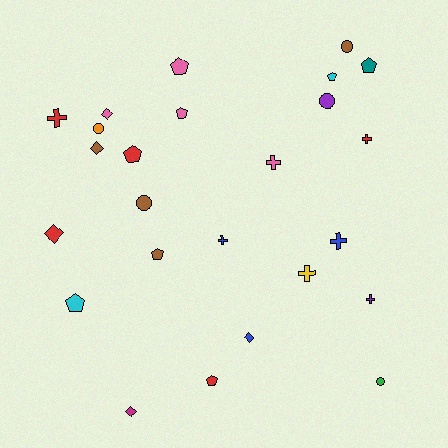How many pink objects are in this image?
There are 4 pink objects.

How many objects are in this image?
There are 25 objects.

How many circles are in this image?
There are 5 circles.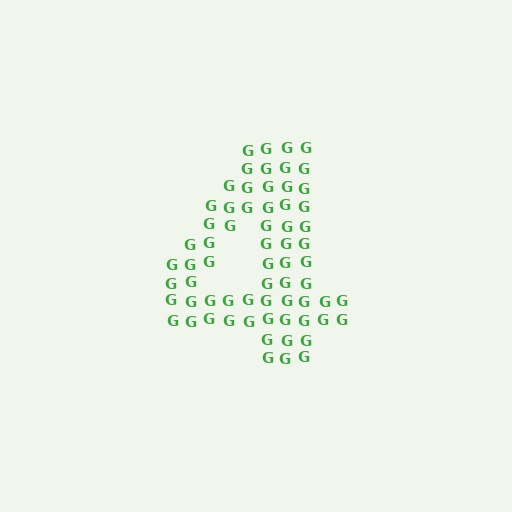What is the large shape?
The large shape is the digit 4.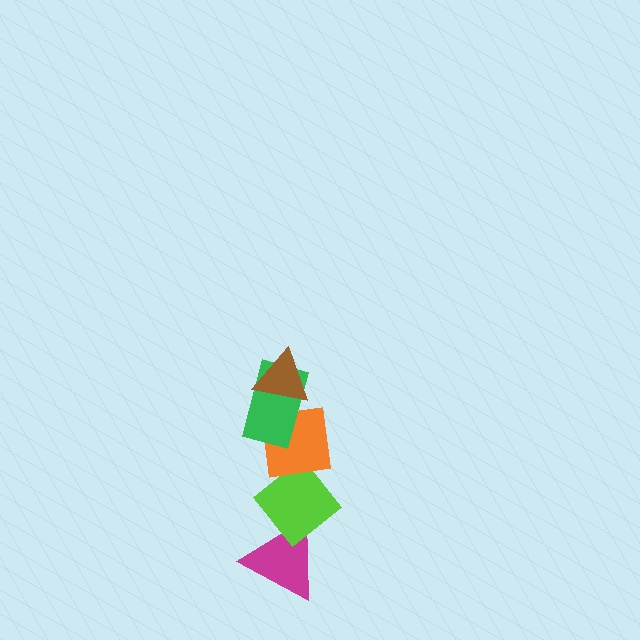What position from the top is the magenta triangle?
The magenta triangle is 5th from the top.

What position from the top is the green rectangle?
The green rectangle is 2nd from the top.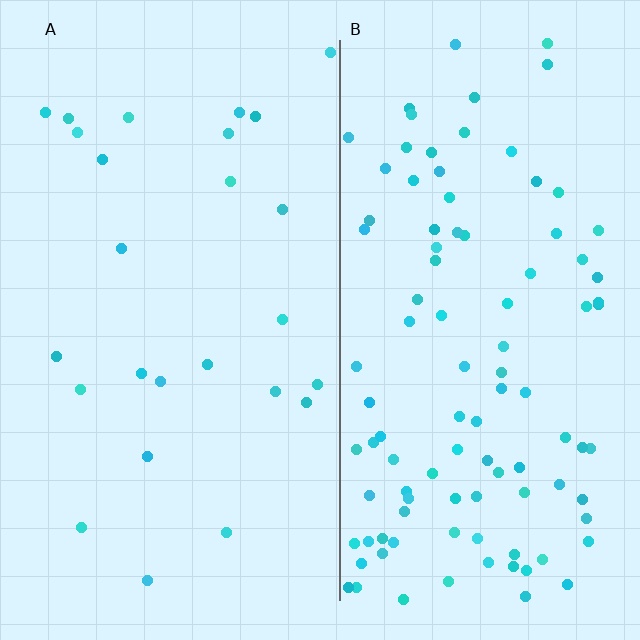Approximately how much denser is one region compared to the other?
Approximately 4.0× — region B over region A.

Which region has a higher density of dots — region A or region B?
B (the right).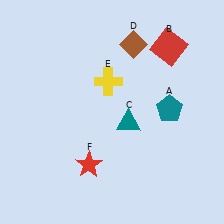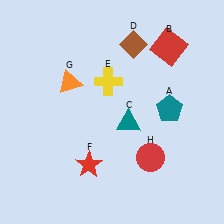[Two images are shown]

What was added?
An orange triangle (G), a red circle (H) were added in Image 2.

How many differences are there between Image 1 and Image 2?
There are 2 differences between the two images.